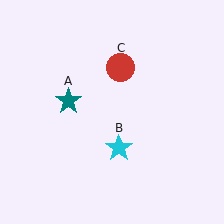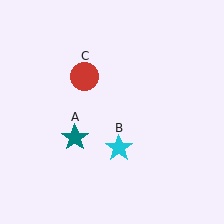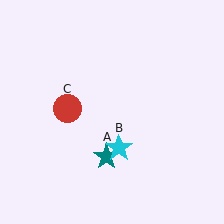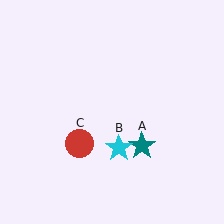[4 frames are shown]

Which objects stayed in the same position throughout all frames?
Cyan star (object B) remained stationary.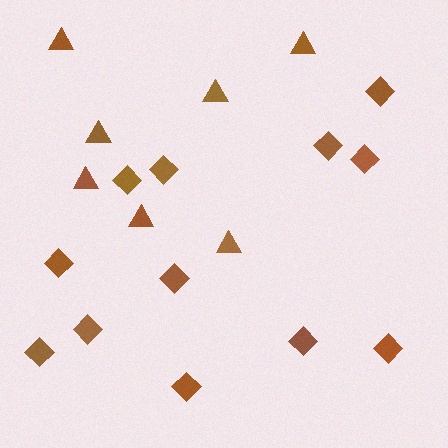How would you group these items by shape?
There are 2 groups: one group of diamonds (12) and one group of triangles (7).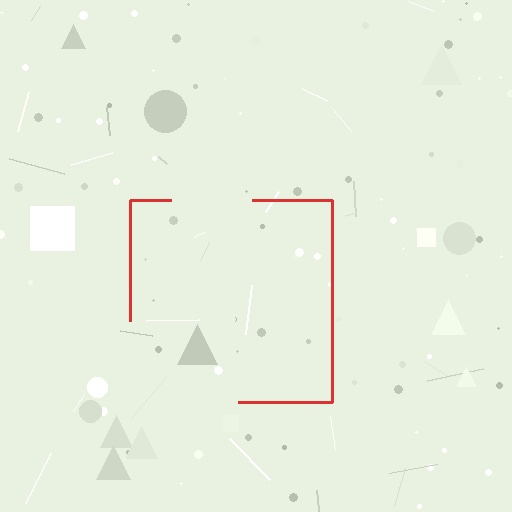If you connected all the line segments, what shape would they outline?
They would outline a square.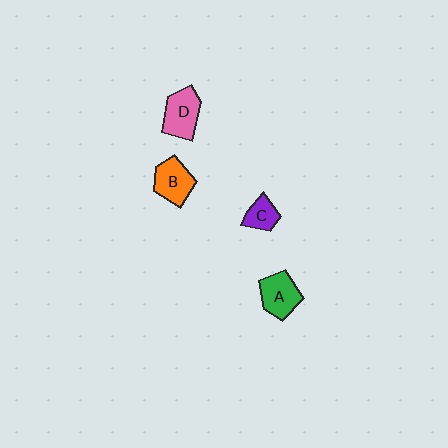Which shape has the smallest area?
Shape C (purple).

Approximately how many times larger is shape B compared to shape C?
Approximately 1.6 times.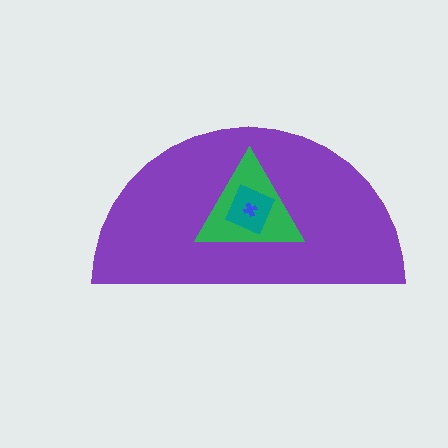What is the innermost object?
The blue cross.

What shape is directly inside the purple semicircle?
The green triangle.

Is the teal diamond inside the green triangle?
Yes.